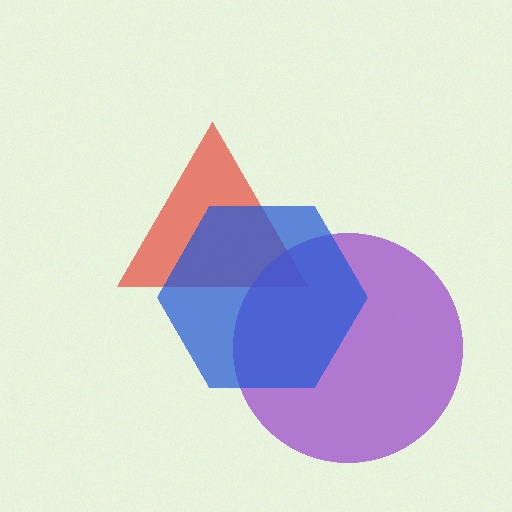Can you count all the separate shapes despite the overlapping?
Yes, there are 3 separate shapes.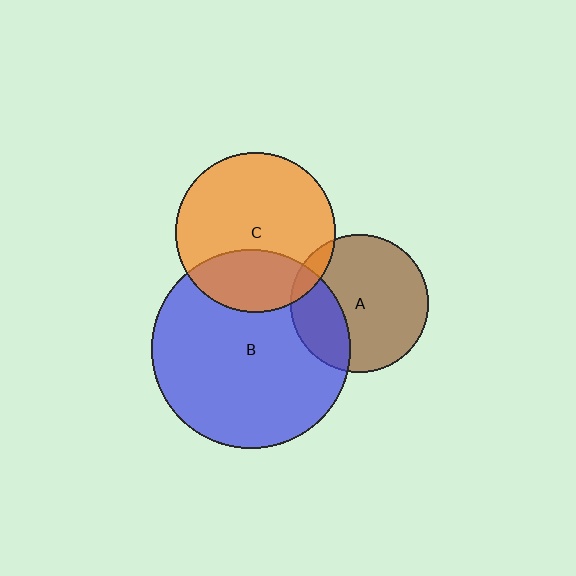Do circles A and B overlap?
Yes.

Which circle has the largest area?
Circle B (blue).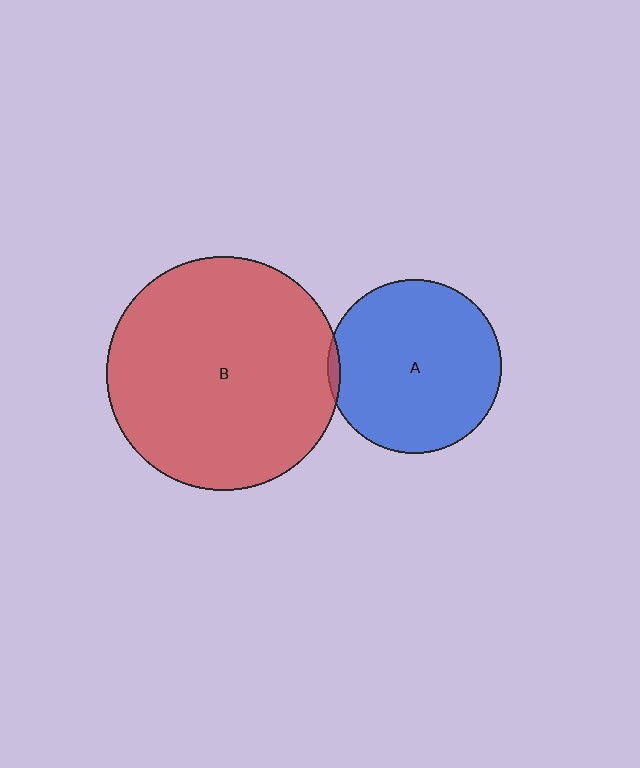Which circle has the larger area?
Circle B (red).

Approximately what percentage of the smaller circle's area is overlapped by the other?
Approximately 5%.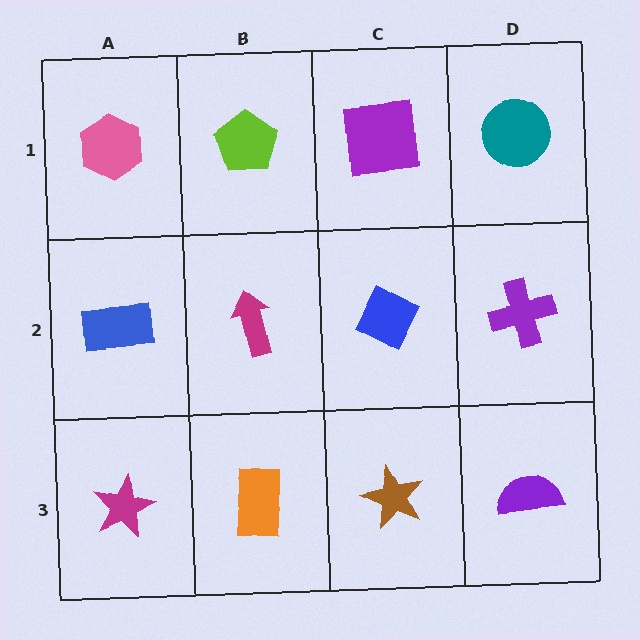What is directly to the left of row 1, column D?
A purple square.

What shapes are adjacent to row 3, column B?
A magenta arrow (row 2, column B), a magenta star (row 3, column A), a brown star (row 3, column C).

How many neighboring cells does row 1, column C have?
3.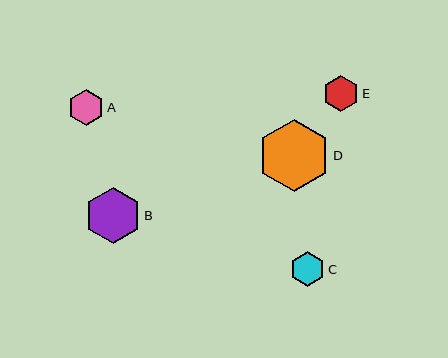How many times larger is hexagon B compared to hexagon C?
Hexagon B is approximately 1.6 times the size of hexagon C.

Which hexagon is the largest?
Hexagon D is the largest with a size of approximately 72 pixels.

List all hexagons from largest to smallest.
From largest to smallest: D, B, E, A, C.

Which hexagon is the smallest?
Hexagon C is the smallest with a size of approximately 35 pixels.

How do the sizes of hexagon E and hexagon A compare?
Hexagon E and hexagon A are approximately the same size.